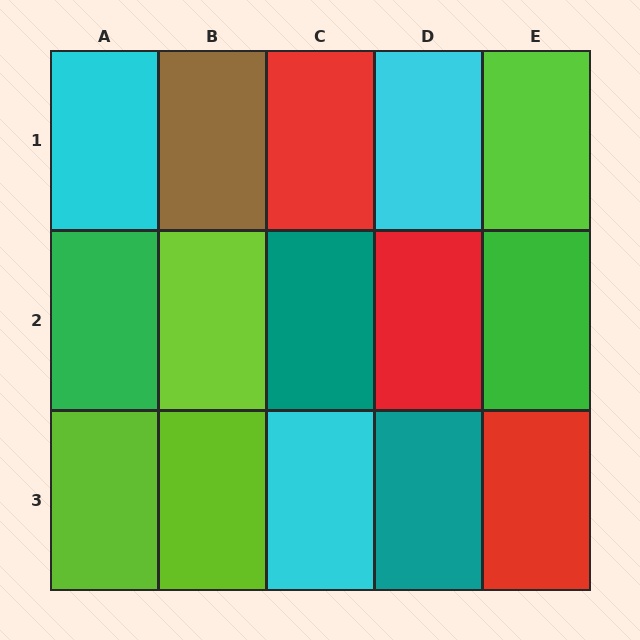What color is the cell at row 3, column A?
Lime.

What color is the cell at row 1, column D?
Cyan.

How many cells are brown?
1 cell is brown.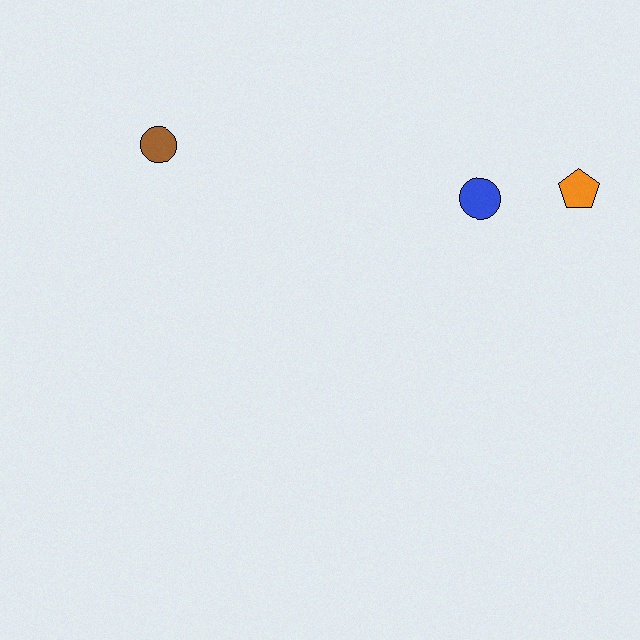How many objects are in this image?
There are 3 objects.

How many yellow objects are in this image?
There are no yellow objects.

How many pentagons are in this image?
There is 1 pentagon.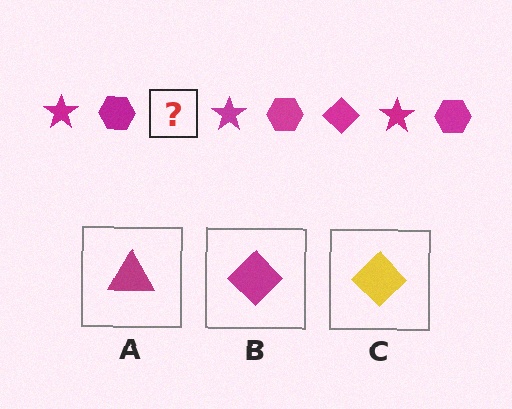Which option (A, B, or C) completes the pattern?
B.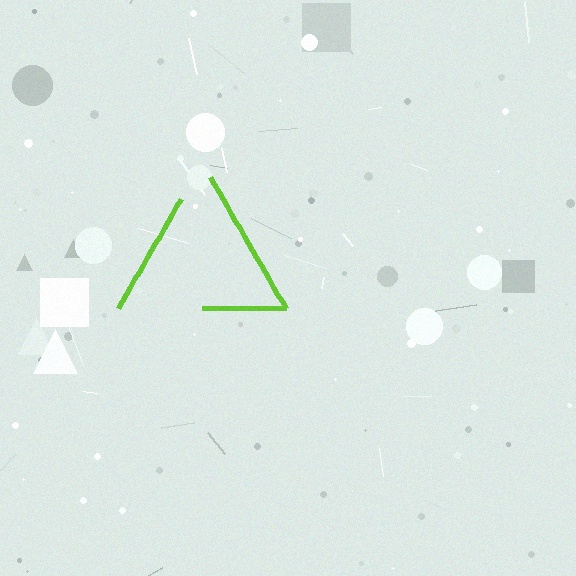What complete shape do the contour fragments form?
The contour fragments form a triangle.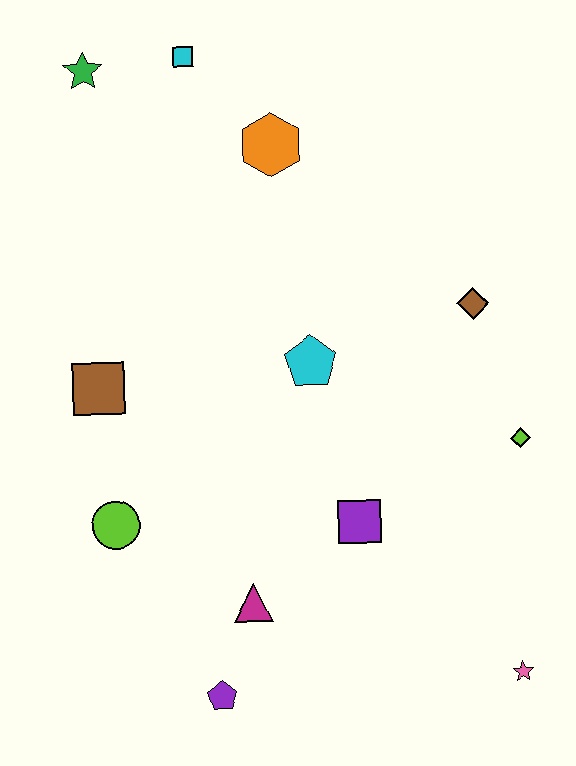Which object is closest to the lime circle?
The brown square is closest to the lime circle.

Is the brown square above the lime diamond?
Yes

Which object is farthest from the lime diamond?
The green star is farthest from the lime diamond.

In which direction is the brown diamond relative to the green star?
The brown diamond is to the right of the green star.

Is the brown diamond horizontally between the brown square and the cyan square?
No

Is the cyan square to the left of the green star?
No